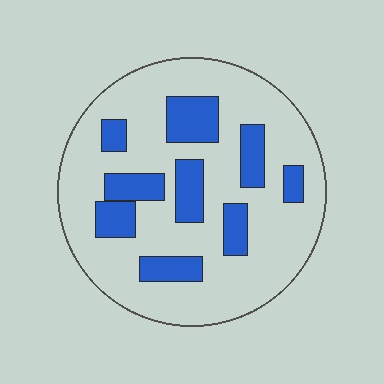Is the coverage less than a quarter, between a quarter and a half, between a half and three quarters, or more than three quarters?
Less than a quarter.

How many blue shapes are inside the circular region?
9.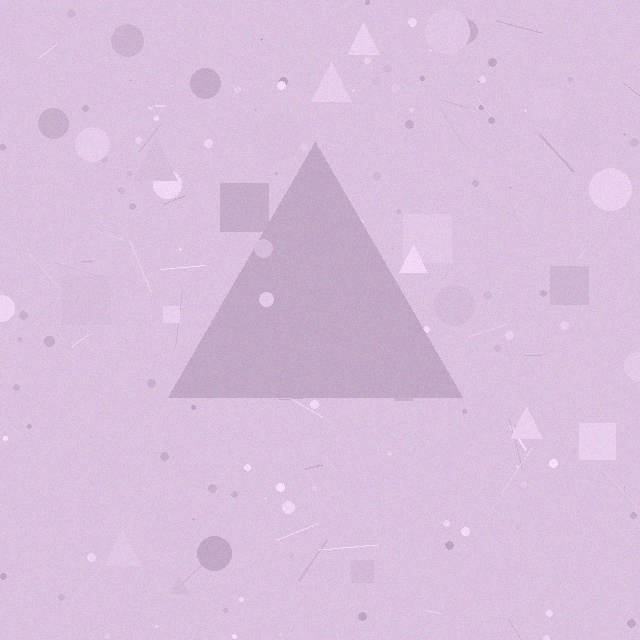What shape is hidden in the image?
A triangle is hidden in the image.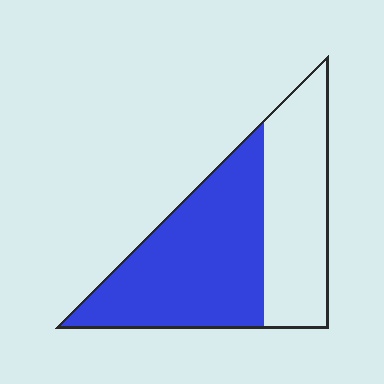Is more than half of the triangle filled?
Yes.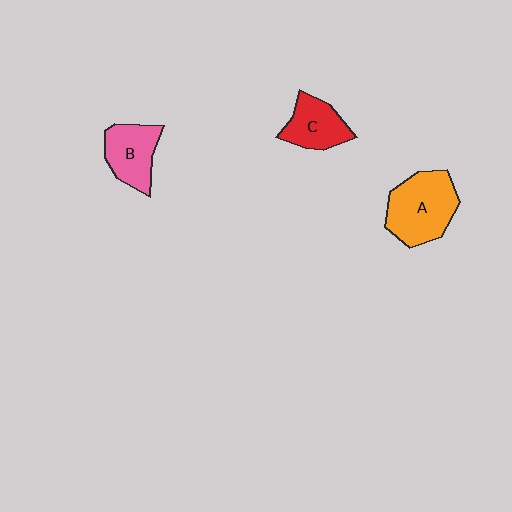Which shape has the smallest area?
Shape C (red).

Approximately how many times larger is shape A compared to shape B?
Approximately 1.4 times.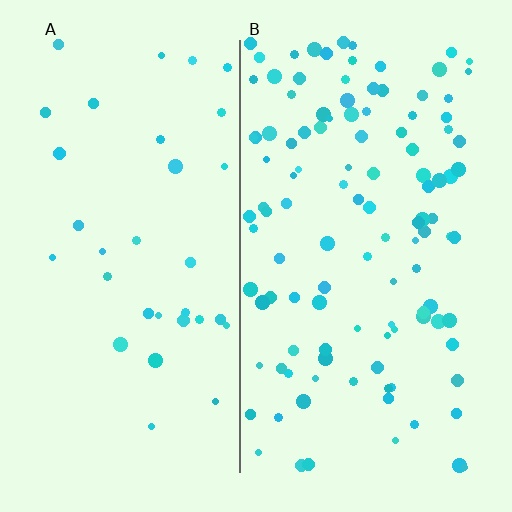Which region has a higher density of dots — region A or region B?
B (the right).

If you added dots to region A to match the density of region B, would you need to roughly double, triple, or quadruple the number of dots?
Approximately triple.